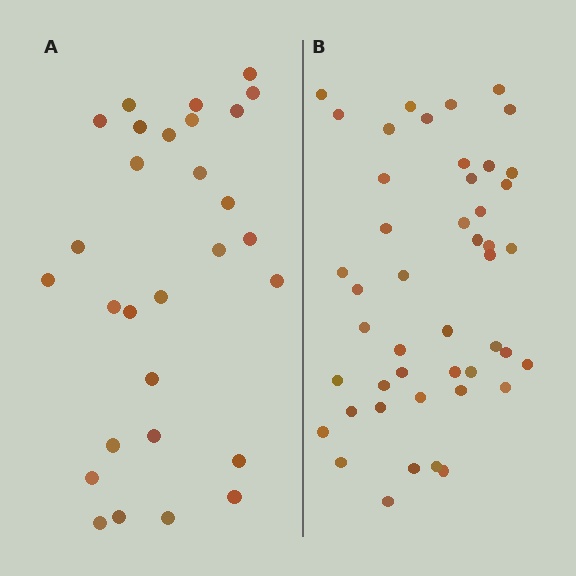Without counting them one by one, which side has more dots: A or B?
Region B (the right region) has more dots.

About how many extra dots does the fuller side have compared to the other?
Region B has approximately 15 more dots than region A.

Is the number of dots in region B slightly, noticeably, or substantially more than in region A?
Region B has substantially more. The ratio is roughly 1.6 to 1.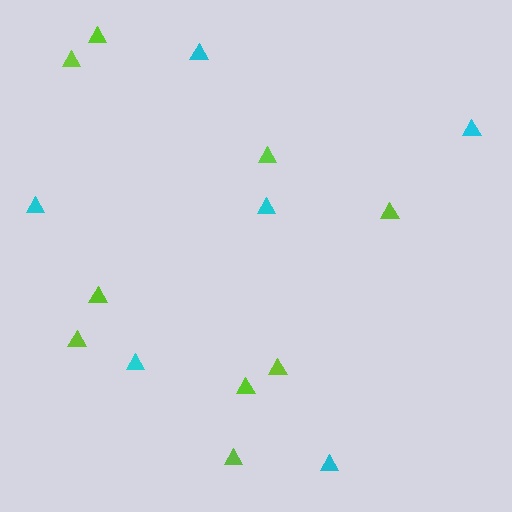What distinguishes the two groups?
There are 2 groups: one group of cyan triangles (6) and one group of lime triangles (9).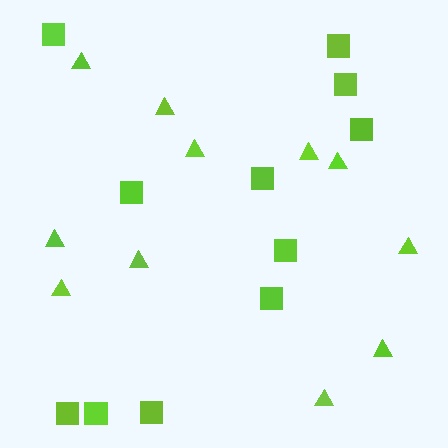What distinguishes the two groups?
There are 2 groups: one group of triangles (11) and one group of squares (11).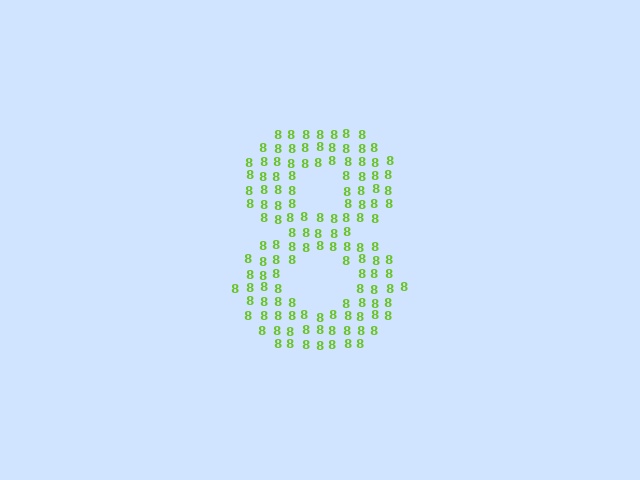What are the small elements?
The small elements are digit 8's.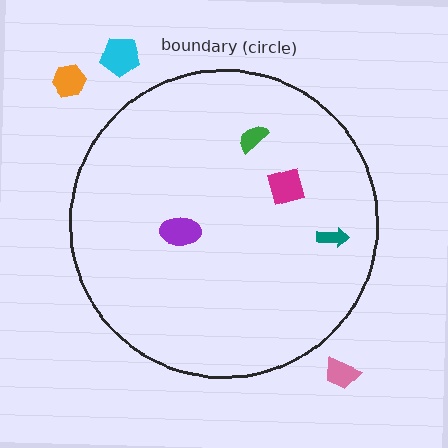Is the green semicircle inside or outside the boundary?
Inside.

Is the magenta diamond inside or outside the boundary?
Inside.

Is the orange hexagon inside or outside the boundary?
Outside.